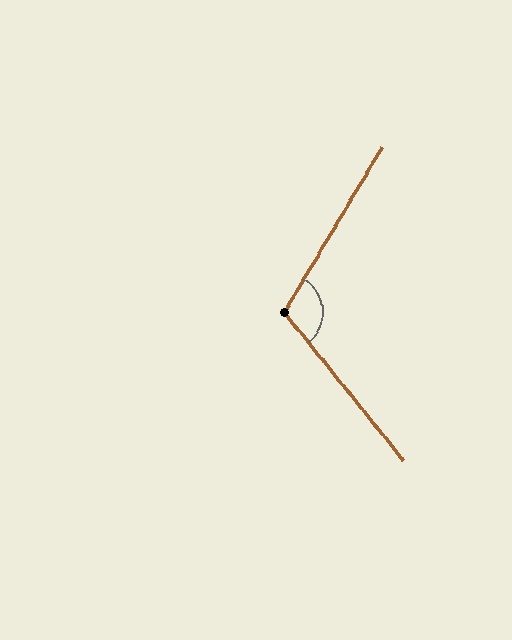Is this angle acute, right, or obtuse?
It is obtuse.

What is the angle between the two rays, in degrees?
Approximately 111 degrees.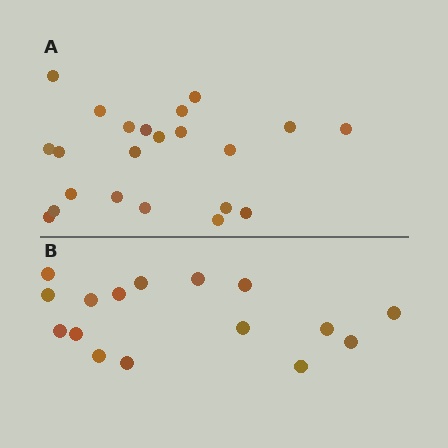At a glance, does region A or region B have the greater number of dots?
Region A (the top region) has more dots.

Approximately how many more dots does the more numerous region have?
Region A has about 6 more dots than region B.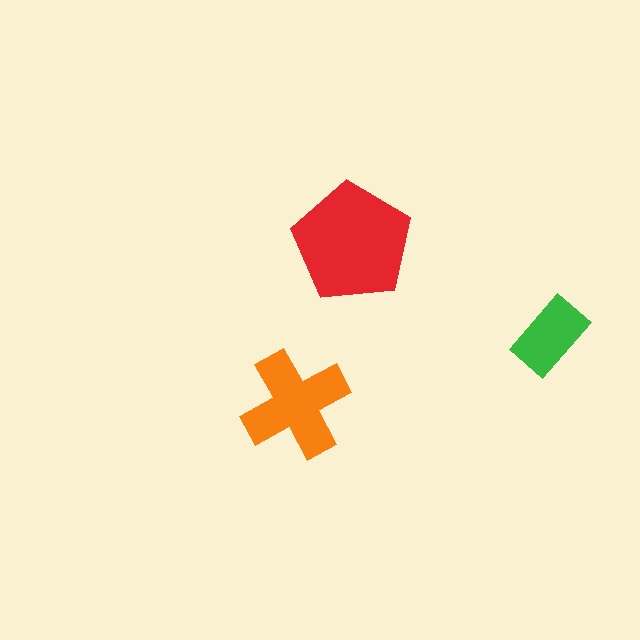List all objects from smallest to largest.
The green rectangle, the orange cross, the red pentagon.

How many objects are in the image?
There are 3 objects in the image.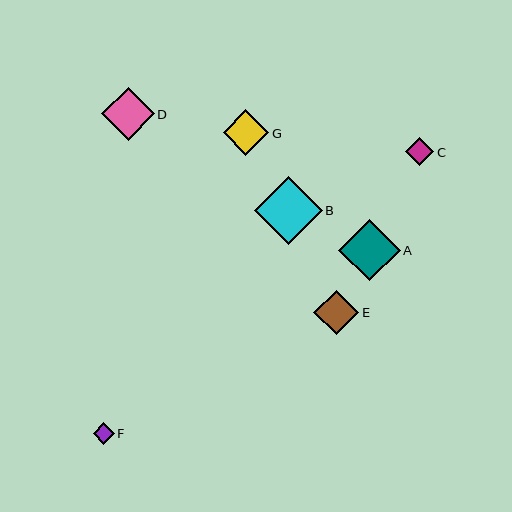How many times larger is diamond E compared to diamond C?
Diamond E is approximately 1.6 times the size of diamond C.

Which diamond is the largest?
Diamond B is the largest with a size of approximately 68 pixels.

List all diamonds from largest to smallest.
From largest to smallest: B, A, D, G, E, C, F.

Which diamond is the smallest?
Diamond F is the smallest with a size of approximately 21 pixels.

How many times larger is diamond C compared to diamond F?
Diamond C is approximately 1.3 times the size of diamond F.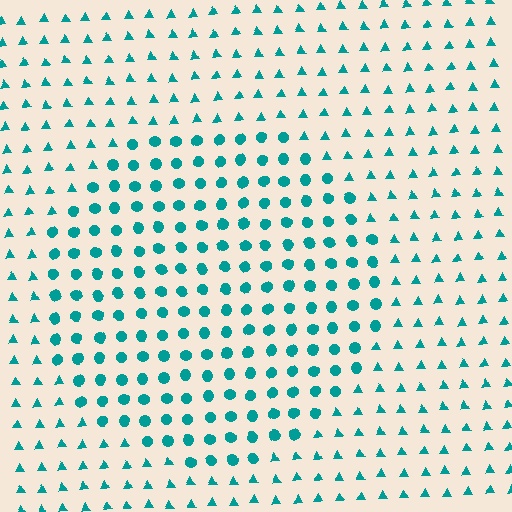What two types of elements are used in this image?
The image uses circles inside the circle region and triangles outside it.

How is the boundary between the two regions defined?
The boundary is defined by a change in element shape: circles inside vs. triangles outside. All elements share the same color and spacing.